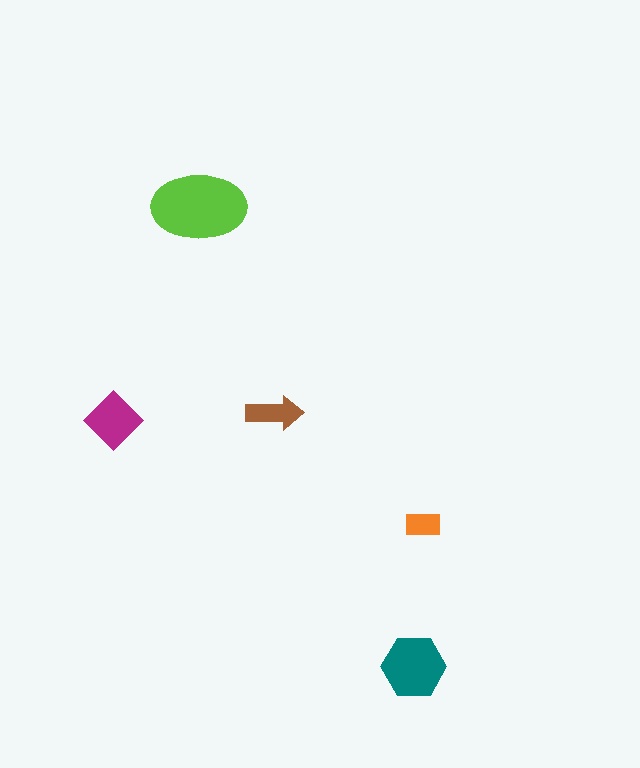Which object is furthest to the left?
The magenta diamond is leftmost.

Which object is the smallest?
The orange rectangle.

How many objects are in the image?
There are 5 objects in the image.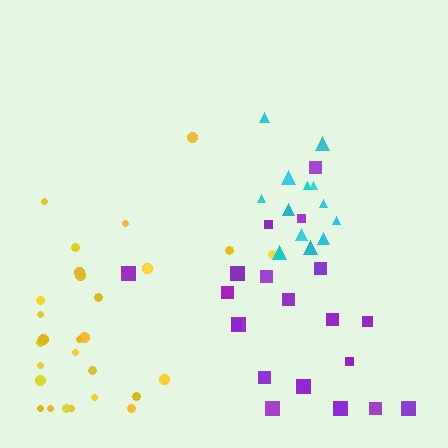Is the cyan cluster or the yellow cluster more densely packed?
Cyan.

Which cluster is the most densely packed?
Cyan.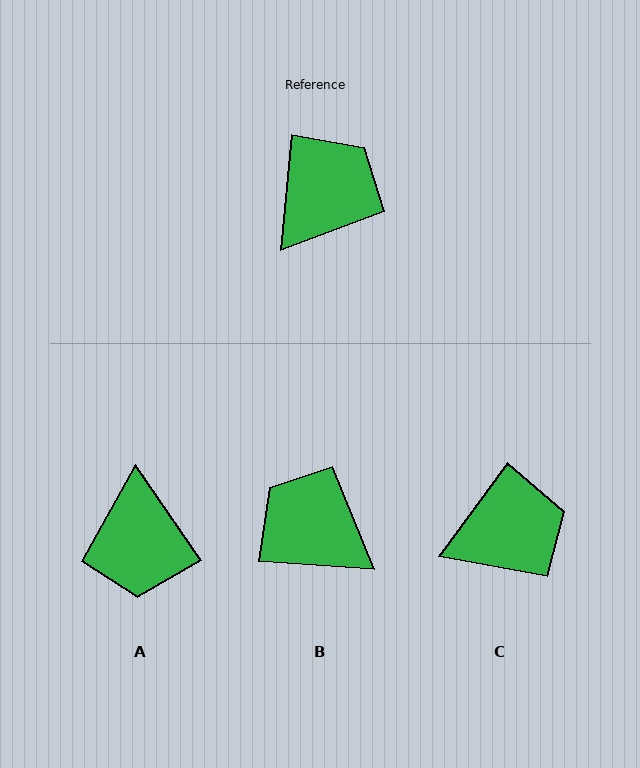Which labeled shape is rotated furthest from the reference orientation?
A, about 140 degrees away.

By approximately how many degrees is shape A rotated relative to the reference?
Approximately 140 degrees clockwise.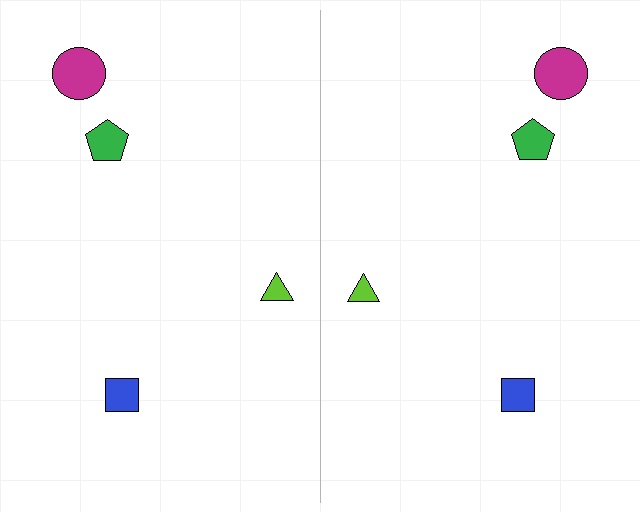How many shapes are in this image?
There are 8 shapes in this image.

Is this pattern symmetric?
Yes, this pattern has bilateral (reflection) symmetry.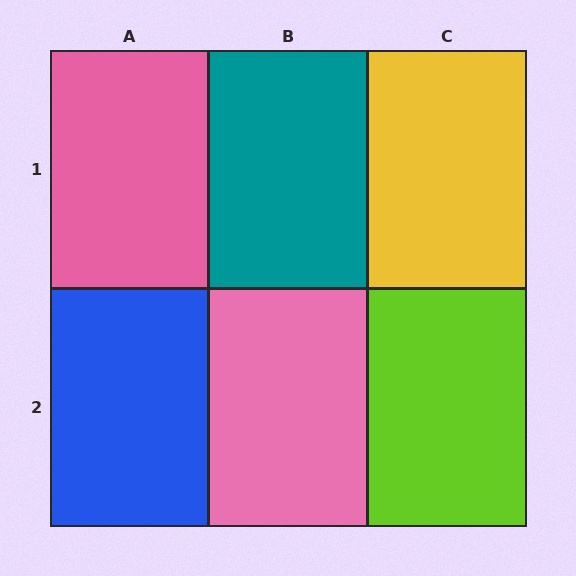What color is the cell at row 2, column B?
Pink.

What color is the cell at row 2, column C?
Lime.